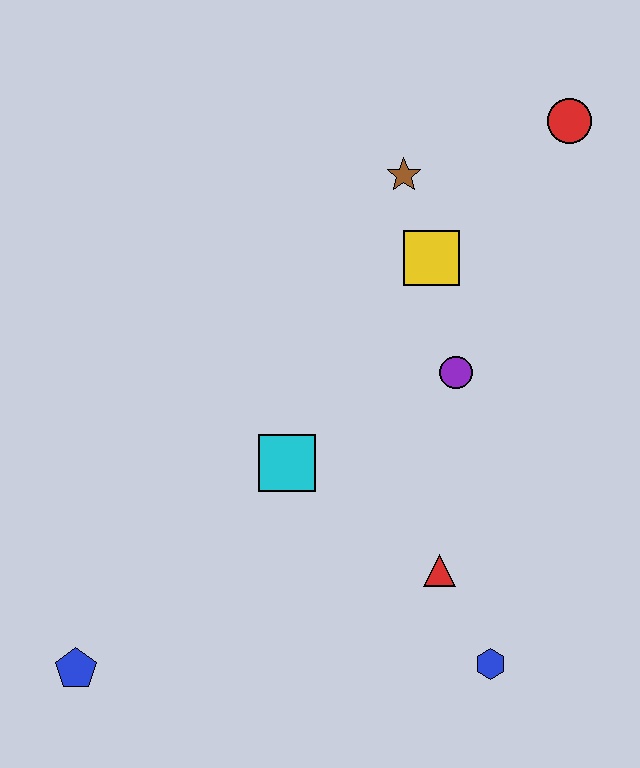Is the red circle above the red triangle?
Yes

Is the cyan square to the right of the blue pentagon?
Yes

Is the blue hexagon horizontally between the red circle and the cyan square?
Yes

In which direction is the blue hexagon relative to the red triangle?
The blue hexagon is below the red triangle.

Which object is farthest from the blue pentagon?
The red circle is farthest from the blue pentagon.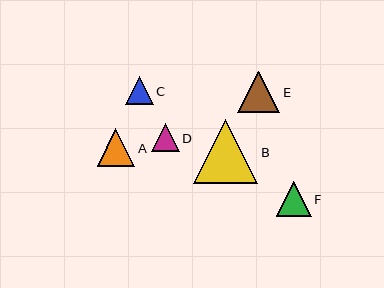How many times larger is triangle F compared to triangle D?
Triangle F is approximately 1.2 times the size of triangle D.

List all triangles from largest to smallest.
From largest to smallest: B, E, A, F, D, C.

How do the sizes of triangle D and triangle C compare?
Triangle D and triangle C are approximately the same size.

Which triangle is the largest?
Triangle B is the largest with a size of approximately 64 pixels.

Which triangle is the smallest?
Triangle C is the smallest with a size of approximately 28 pixels.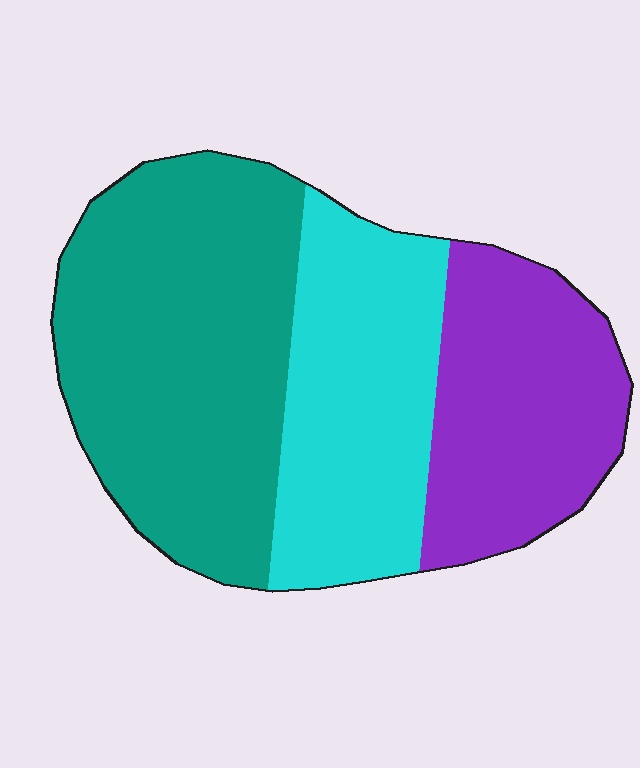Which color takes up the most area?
Teal, at roughly 45%.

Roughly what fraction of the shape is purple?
Purple takes up about one quarter (1/4) of the shape.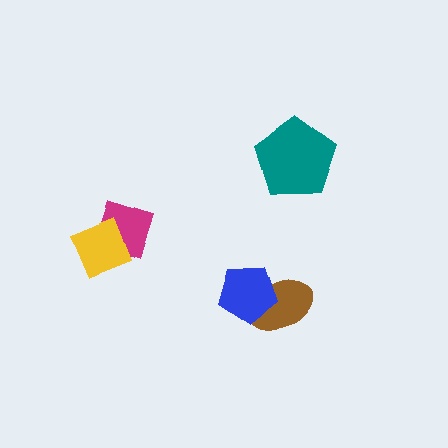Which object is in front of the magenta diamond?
The yellow diamond is in front of the magenta diamond.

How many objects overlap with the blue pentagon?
1 object overlaps with the blue pentagon.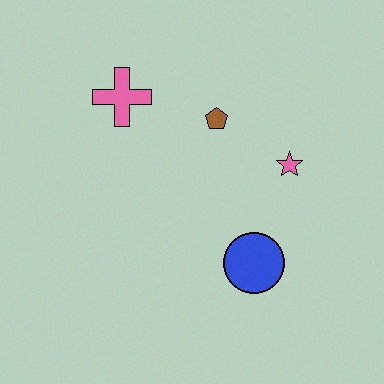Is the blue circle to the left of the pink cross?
No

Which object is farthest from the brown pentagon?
The blue circle is farthest from the brown pentagon.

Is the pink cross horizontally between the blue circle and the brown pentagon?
No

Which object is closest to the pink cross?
The brown pentagon is closest to the pink cross.